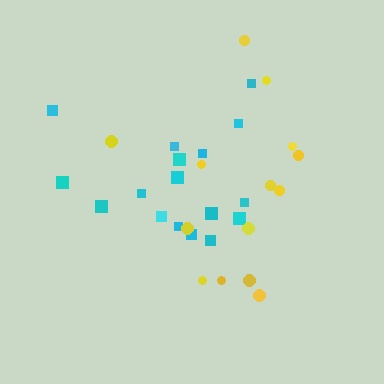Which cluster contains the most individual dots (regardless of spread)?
Cyan (17).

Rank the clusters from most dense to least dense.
cyan, yellow.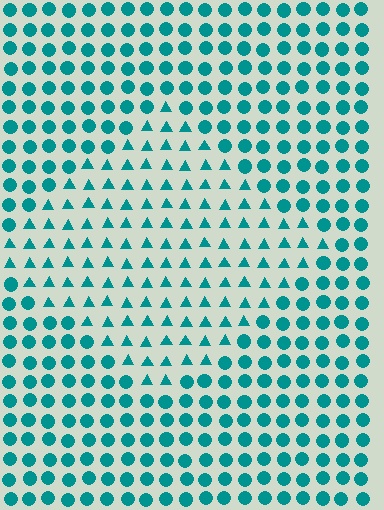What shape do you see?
I see a diamond.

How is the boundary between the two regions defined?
The boundary is defined by a change in element shape: triangles inside vs. circles outside. All elements share the same color and spacing.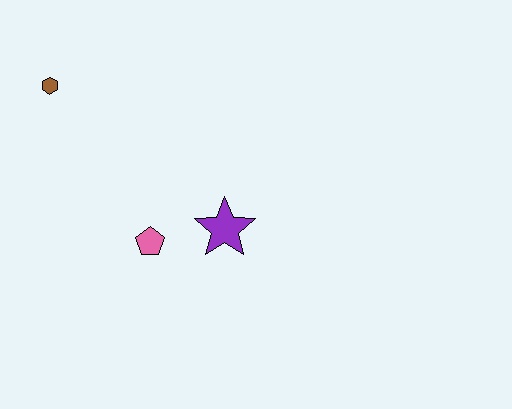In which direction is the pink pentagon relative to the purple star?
The pink pentagon is to the left of the purple star.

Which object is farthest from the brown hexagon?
The purple star is farthest from the brown hexagon.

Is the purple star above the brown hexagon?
No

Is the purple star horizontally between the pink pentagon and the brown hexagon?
No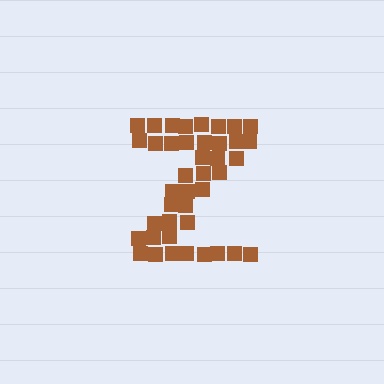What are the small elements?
The small elements are squares.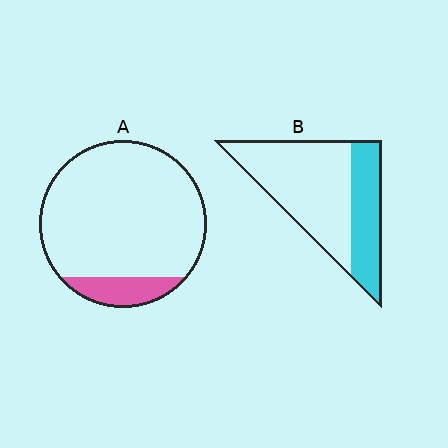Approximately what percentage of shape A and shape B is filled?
A is approximately 15% and B is approximately 35%.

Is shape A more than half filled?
No.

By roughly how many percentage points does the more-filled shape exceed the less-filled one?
By roughly 20 percentage points (B over A).